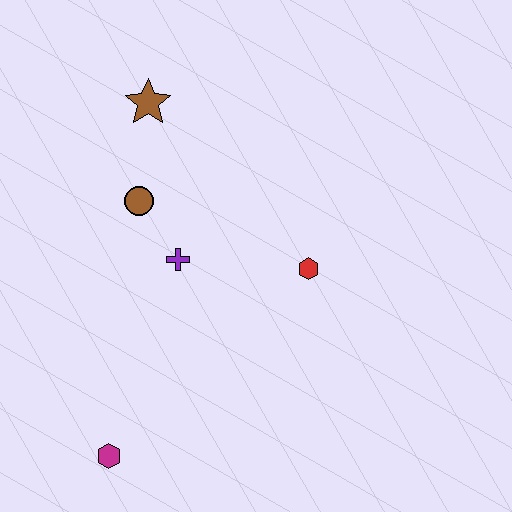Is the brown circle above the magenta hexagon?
Yes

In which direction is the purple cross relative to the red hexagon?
The purple cross is to the left of the red hexagon.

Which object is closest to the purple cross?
The brown circle is closest to the purple cross.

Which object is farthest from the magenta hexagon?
The brown star is farthest from the magenta hexagon.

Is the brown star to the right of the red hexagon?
No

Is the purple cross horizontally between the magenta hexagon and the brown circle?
No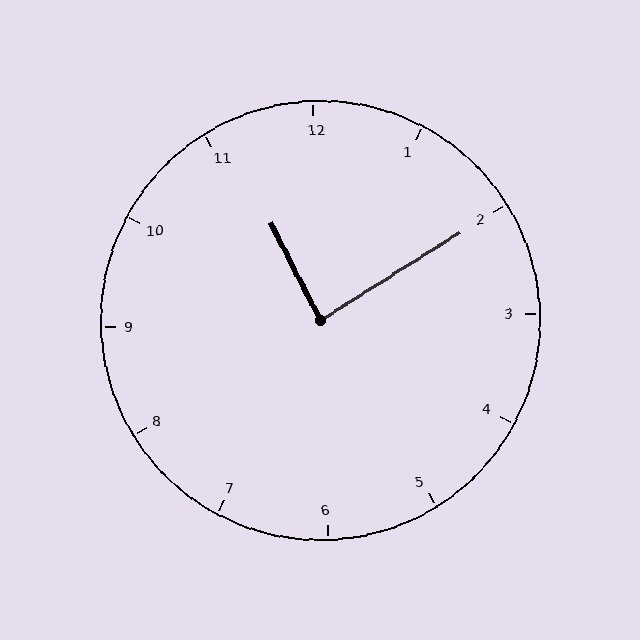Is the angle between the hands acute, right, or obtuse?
It is right.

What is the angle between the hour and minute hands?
Approximately 85 degrees.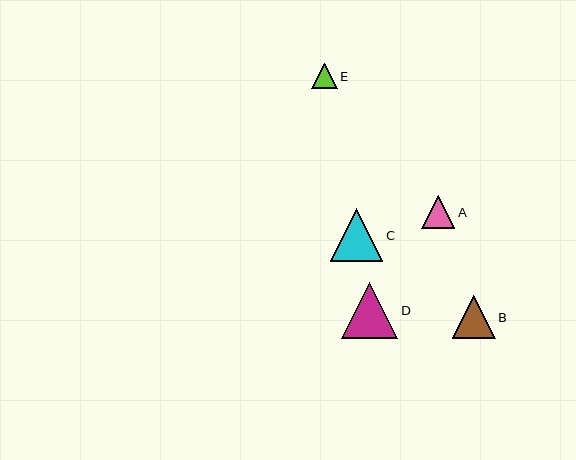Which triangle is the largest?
Triangle D is the largest with a size of approximately 56 pixels.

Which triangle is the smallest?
Triangle E is the smallest with a size of approximately 26 pixels.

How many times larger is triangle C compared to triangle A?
Triangle C is approximately 1.6 times the size of triangle A.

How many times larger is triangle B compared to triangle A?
Triangle B is approximately 1.3 times the size of triangle A.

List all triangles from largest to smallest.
From largest to smallest: D, C, B, A, E.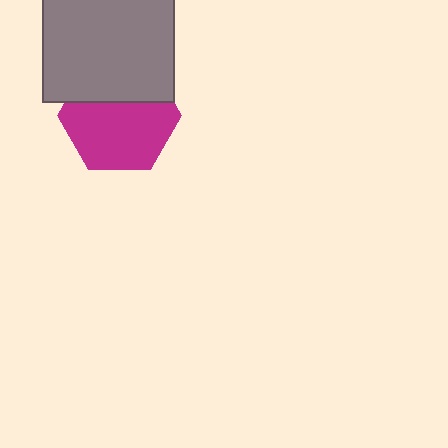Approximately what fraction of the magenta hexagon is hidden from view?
Roughly 36% of the magenta hexagon is hidden behind the gray square.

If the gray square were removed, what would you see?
You would see the complete magenta hexagon.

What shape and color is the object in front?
The object in front is a gray square.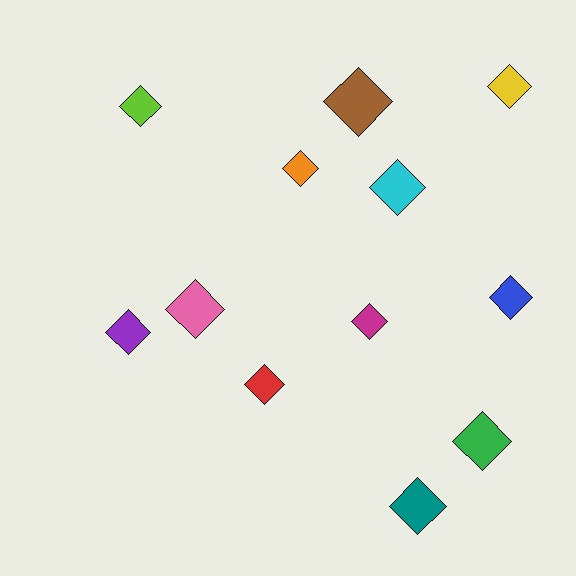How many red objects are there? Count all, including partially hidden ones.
There is 1 red object.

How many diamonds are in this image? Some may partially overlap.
There are 12 diamonds.